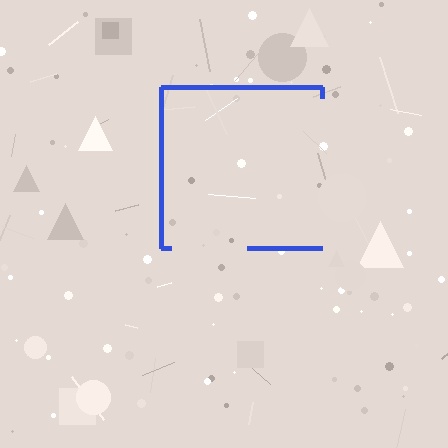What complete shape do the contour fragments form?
The contour fragments form a square.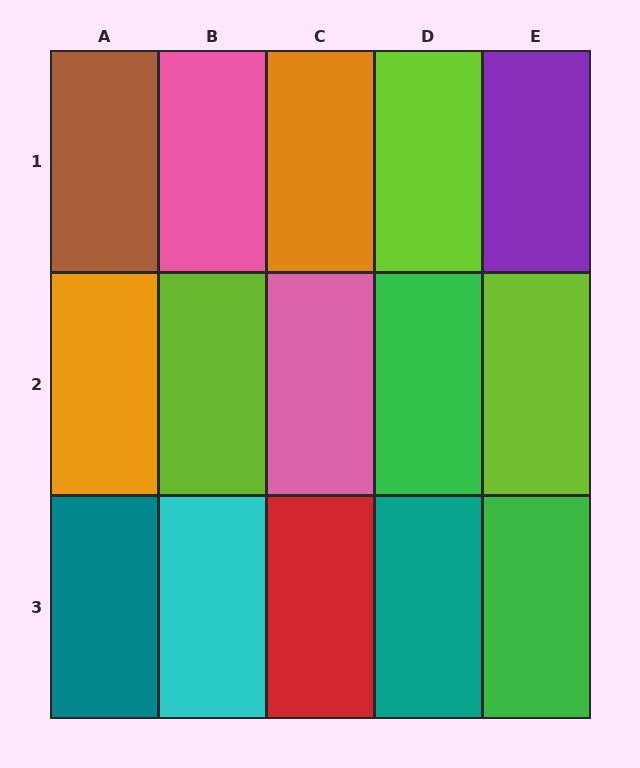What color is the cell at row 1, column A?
Brown.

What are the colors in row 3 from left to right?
Teal, cyan, red, teal, green.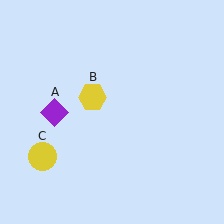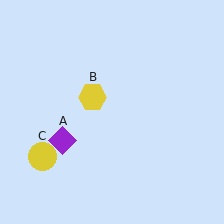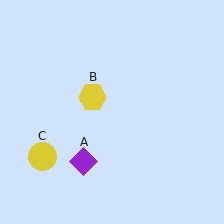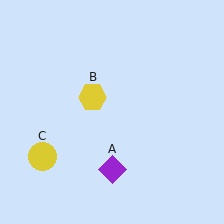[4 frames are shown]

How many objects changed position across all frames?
1 object changed position: purple diamond (object A).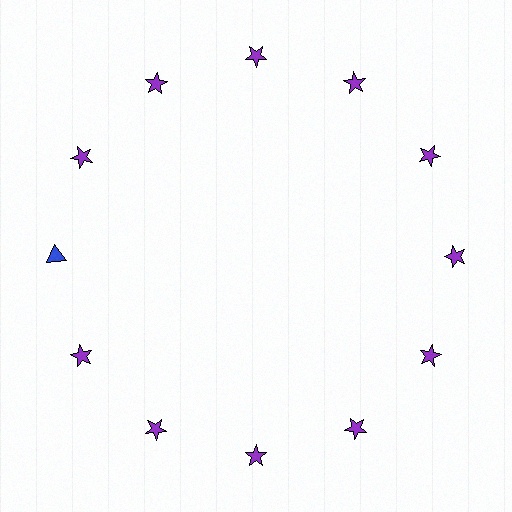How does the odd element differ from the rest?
It differs in both color (blue instead of purple) and shape (triangle instead of star).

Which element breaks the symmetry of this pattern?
The blue triangle at roughly the 9 o'clock position breaks the symmetry. All other shapes are purple stars.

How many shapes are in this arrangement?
There are 12 shapes arranged in a ring pattern.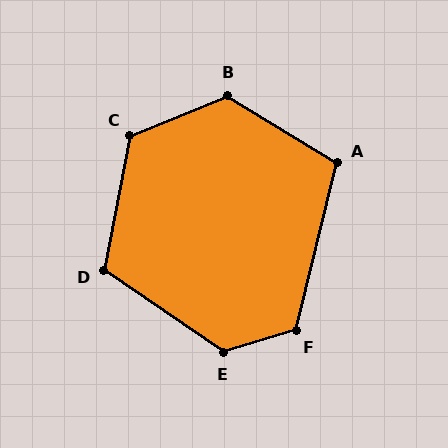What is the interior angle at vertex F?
Approximately 121 degrees (obtuse).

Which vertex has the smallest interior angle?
A, at approximately 108 degrees.